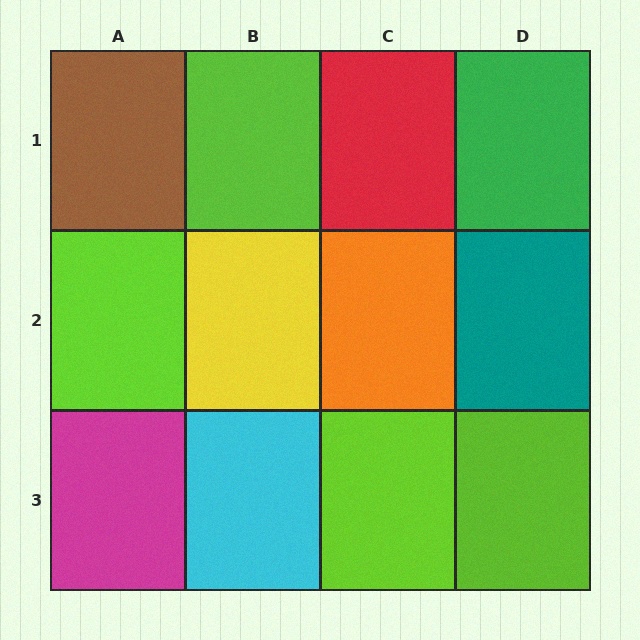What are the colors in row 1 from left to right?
Brown, lime, red, green.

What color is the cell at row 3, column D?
Lime.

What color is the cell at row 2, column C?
Orange.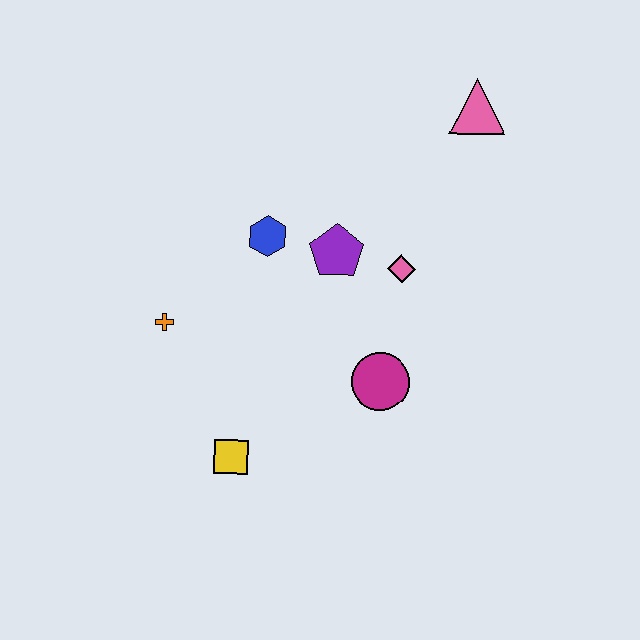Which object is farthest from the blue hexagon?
The pink triangle is farthest from the blue hexagon.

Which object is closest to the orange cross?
The blue hexagon is closest to the orange cross.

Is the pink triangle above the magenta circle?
Yes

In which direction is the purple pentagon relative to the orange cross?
The purple pentagon is to the right of the orange cross.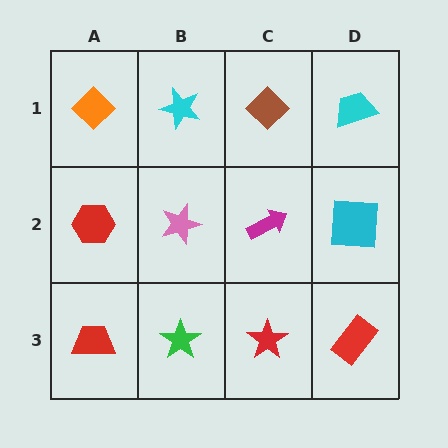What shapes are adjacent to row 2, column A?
An orange diamond (row 1, column A), a red trapezoid (row 3, column A), a pink star (row 2, column B).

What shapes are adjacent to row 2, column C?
A brown diamond (row 1, column C), a red star (row 3, column C), a pink star (row 2, column B), a cyan square (row 2, column D).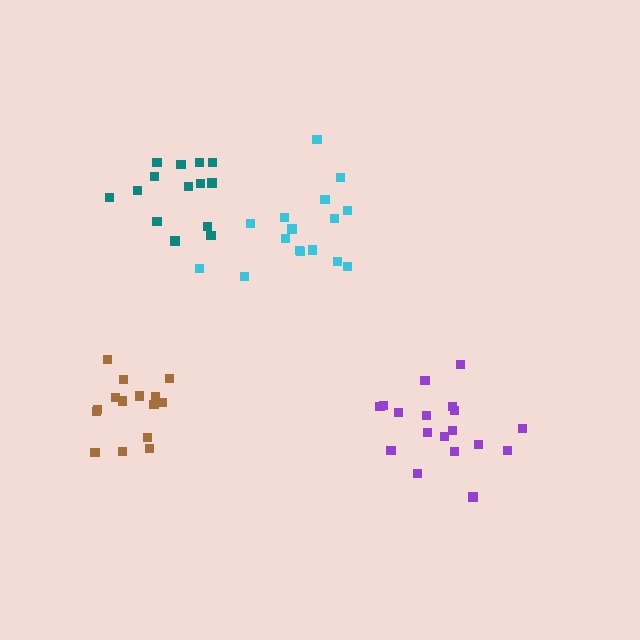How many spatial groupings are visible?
There are 4 spatial groupings.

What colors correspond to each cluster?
The clusters are colored: purple, cyan, brown, teal.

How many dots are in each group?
Group 1: 18 dots, Group 2: 16 dots, Group 3: 15 dots, Group 4: 14 dots (63 total).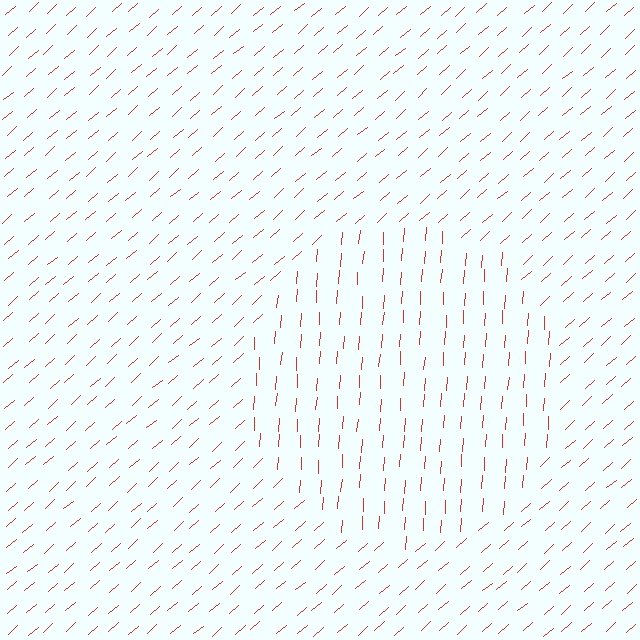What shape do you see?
I see a circle.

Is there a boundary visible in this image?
Yes, there is a texture boundary formed by a change in line orientation.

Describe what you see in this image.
The image is filled with small red line segments. A circle region in the image has lines oriented differently from the surrounding lines, creating a visible texture boundary.